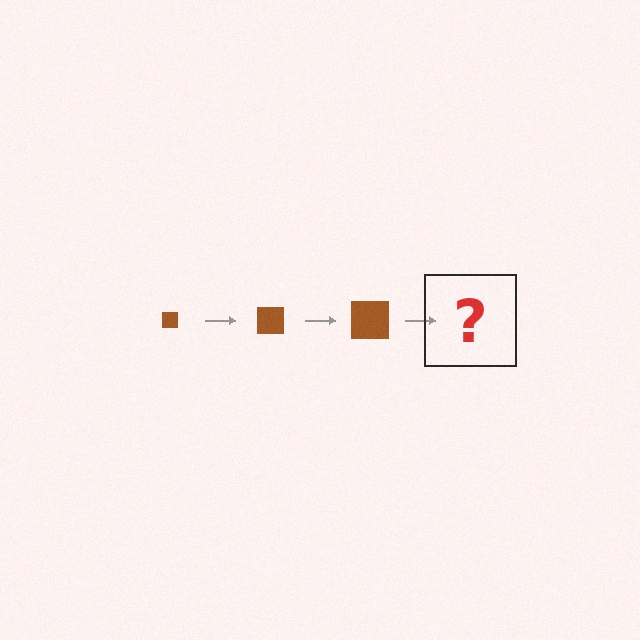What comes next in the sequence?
The next element should be a brown square, larger than the previous one.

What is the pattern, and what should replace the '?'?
The pattern is that the square gets progressively larger each step. The '?' should be a brown square, larger than the previous one.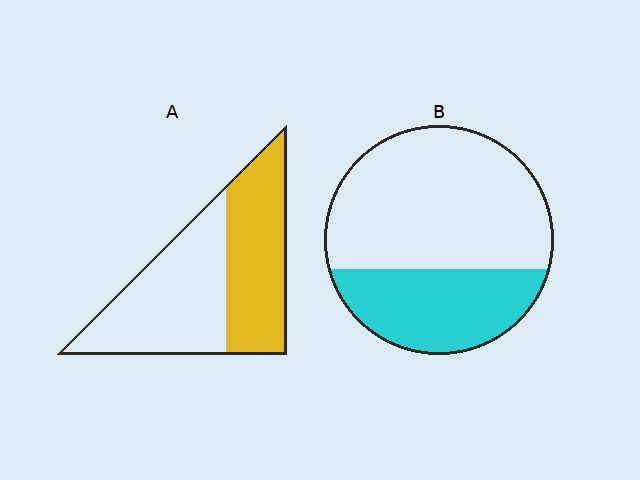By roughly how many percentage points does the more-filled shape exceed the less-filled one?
By roughly 10 percentage points (A over B).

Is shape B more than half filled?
No.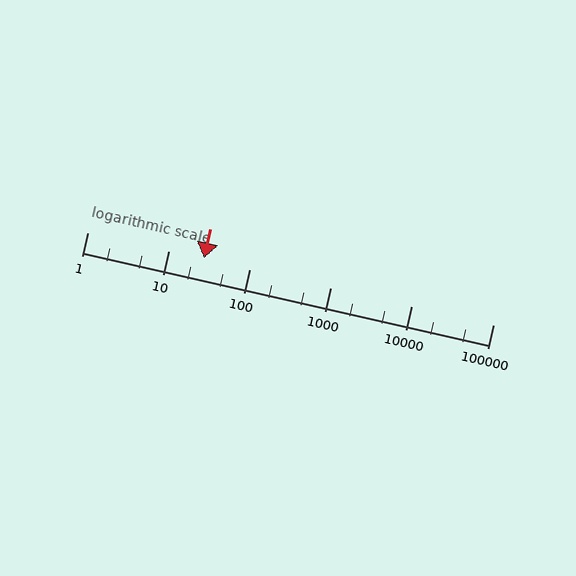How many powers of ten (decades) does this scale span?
The scale spans 5 decades, from 1 to 100000.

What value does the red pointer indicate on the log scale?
The pointer indicates approximately 27.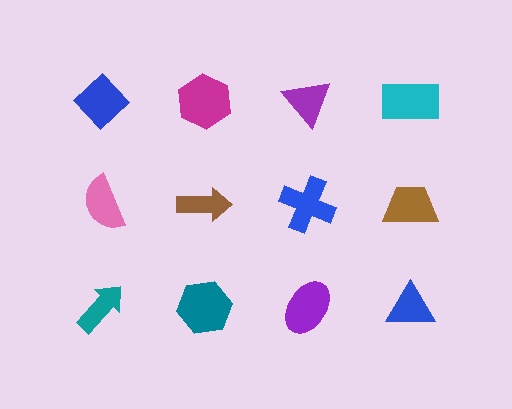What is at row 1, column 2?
A magenta hexagon.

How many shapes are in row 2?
4 shapes.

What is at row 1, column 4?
A cyan rectangle.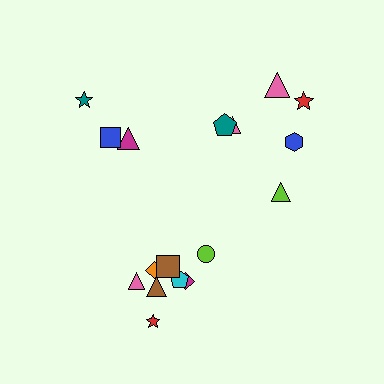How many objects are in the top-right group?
There are 6 objects.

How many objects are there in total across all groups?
There are 17 objects.